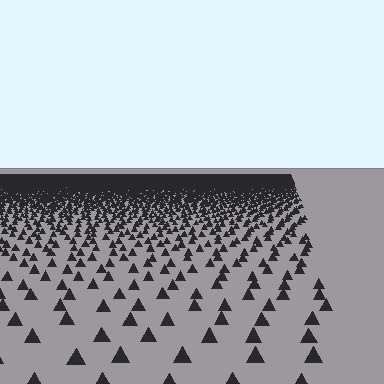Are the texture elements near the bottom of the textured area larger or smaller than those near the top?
Larger. Near the bottom, elements are closer to the viewer and appear at a bigger on-screen size.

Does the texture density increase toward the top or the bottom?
Density increases toward the top.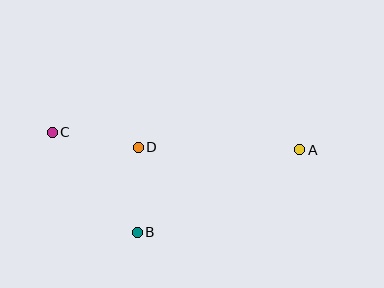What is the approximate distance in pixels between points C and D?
The distance between C and D is approximately 87 pixels.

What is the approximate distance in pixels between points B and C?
The distance between B and C is approximately 131 pixels.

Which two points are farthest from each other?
Points A and C are farthest from each other.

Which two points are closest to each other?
Points B and D are closest to each other.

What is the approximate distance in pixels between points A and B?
The distance between A and B is approximately 182 pixels.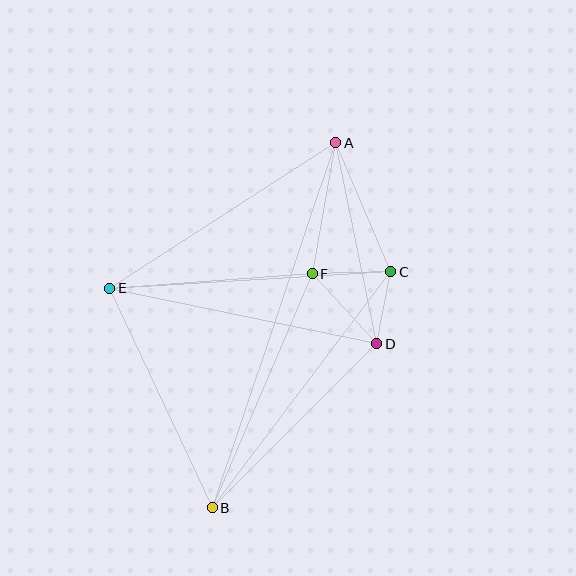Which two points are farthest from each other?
Points A and B are farthest from each other.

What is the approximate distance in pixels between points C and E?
The distance between C and E is approximately 282 pixels.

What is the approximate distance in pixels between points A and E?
The distance between A and E is approximately 269 pixels.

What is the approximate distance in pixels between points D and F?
The distance between D and F is approximately 95 pixels.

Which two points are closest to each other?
Points C and D are closest to each other.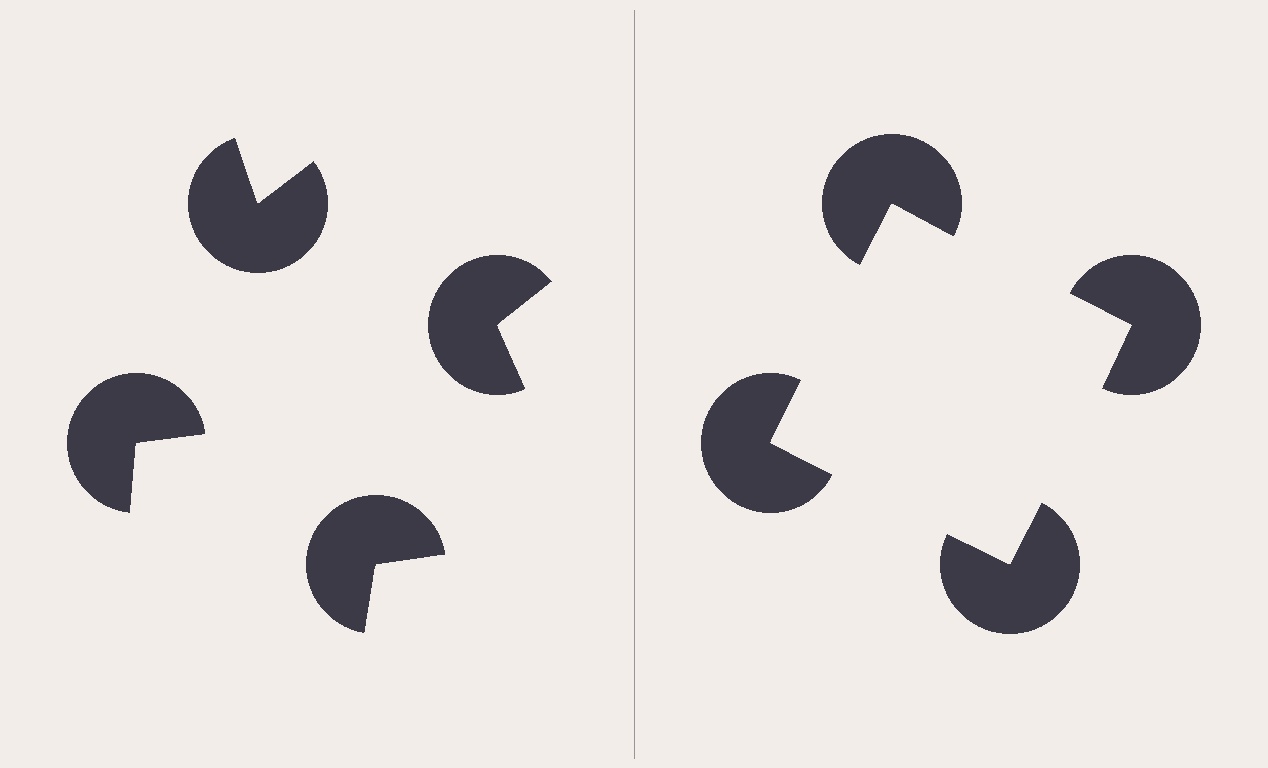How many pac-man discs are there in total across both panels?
8 — 4 on each side.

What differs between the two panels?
The pac-man discs are positioned identically on both sides; only the wedge orientations differ. On the right they align to a square; on the left they are misaligned.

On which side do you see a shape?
An illusory square appears on the right side. On the left side the wedge cuts are rotated, so no coherent shape forms.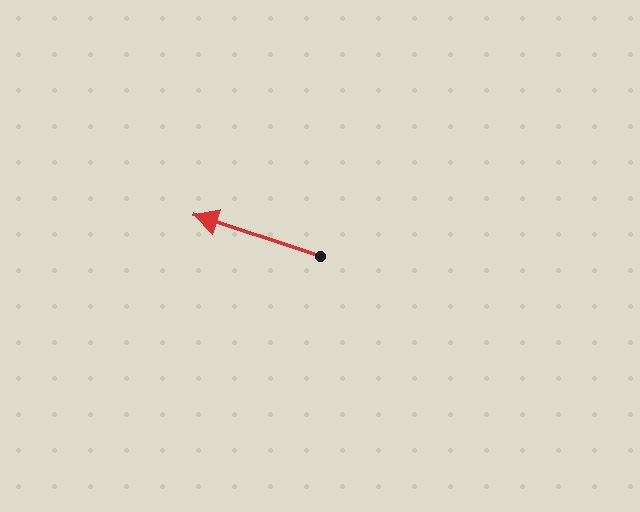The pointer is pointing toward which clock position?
Roughly 10 o'clock.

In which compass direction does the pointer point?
West.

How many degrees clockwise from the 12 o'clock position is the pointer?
Approximately 288 degrees.